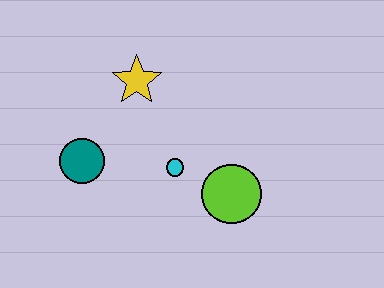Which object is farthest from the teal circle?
The lime circle is farthest from the teal circle.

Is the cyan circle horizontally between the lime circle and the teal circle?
Yes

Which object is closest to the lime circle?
The cyan circle is closest to the lime circle.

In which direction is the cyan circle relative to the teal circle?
The cyan circle is to the right of the teal circle.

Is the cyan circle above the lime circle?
Yes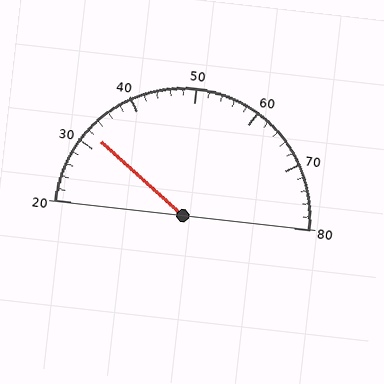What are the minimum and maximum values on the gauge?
The gauge ranges from 20 to 80.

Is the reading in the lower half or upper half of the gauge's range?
The reading is in the lower half of the range (20 to 80).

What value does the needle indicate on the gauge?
The needle indicates approximately 32.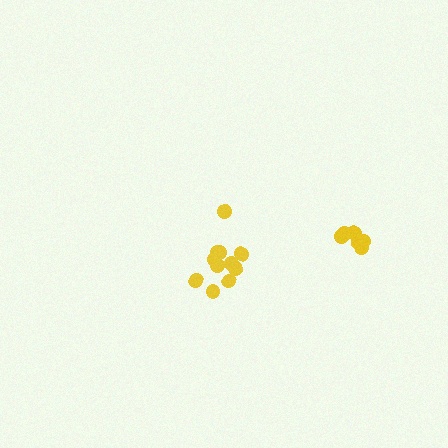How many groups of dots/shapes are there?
There are 2 groups.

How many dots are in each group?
Group 1: 11 dots, Group 2: 6 dots (17 total).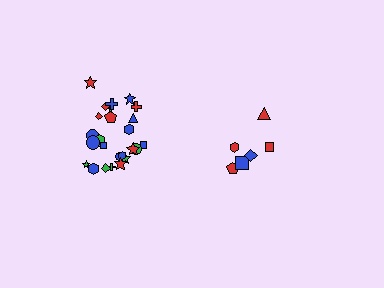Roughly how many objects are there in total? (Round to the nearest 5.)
Roughly 30 objects in total.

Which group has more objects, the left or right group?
The left group.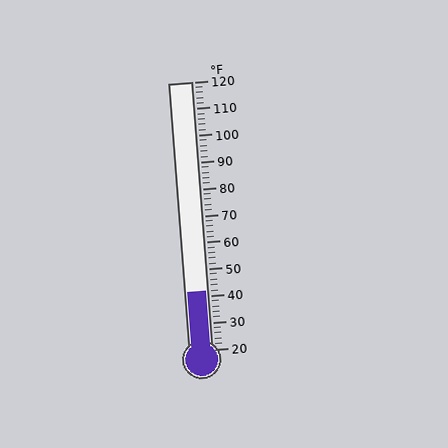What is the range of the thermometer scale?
The thermometer scale ranges from 20°F to 120°F.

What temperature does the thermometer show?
The thermometer shows approximately 42°F.